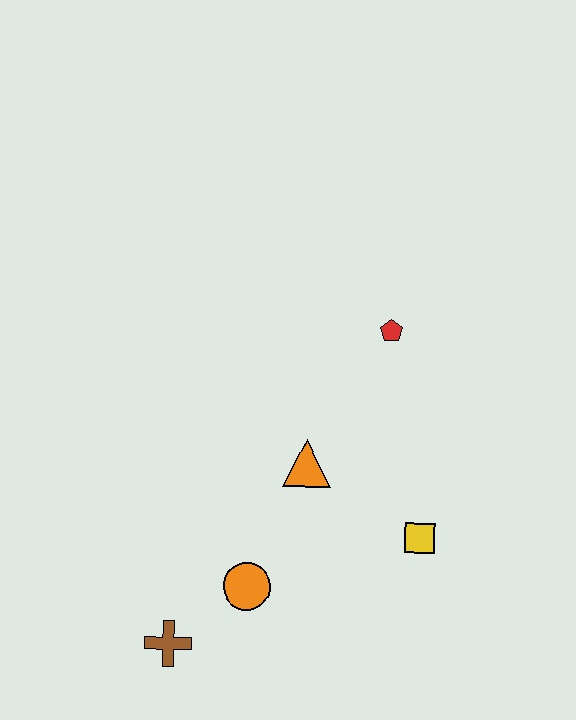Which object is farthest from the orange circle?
The red pentagon is farthest from the orange circle.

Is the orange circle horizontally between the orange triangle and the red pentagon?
No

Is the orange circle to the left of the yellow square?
Yes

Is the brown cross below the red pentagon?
Yes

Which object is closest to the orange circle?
The brown cross is closest to the orange circle.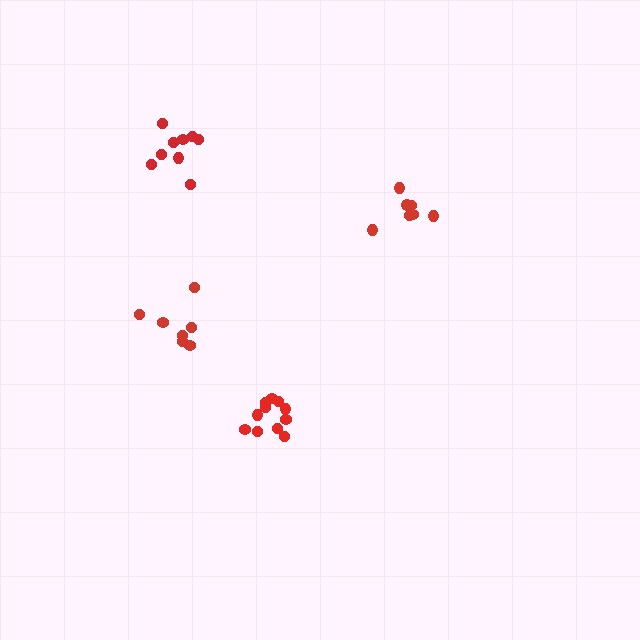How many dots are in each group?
Group 1: 7 dots, Group 2: 7 dots, Group 3: 9 dots, Group 4: 11 dots (34 total).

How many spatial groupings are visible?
There are 4 spatial groupings.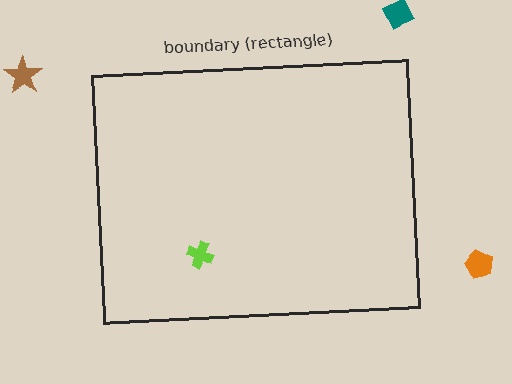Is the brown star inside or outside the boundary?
Outside.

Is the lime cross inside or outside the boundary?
Inside.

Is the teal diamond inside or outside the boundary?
Outside.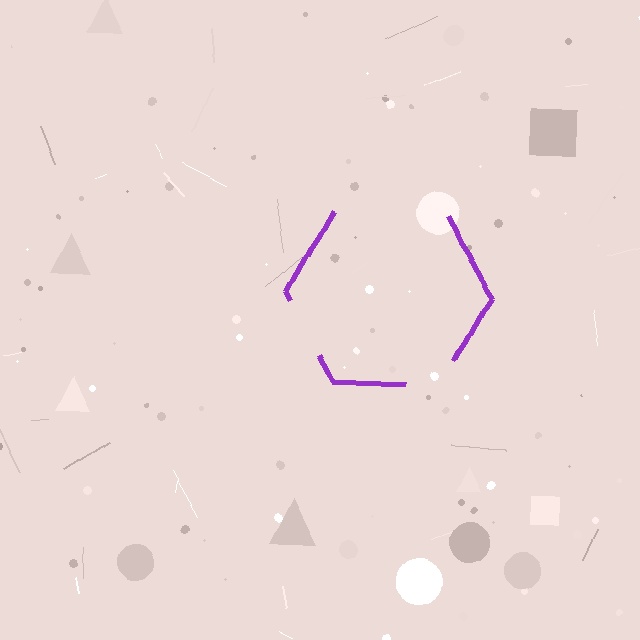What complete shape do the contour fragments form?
The contour fragments form a hexagon.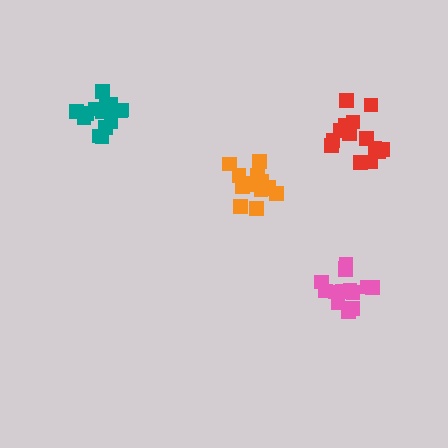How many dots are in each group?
Group 1: 15 dots, Group 2: 14 dots, Group 3: 14 dots, Group 4: 15 dots (58 total).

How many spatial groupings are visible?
There are 4 spatial groupings.